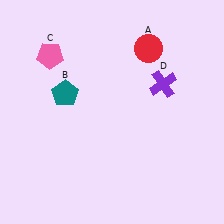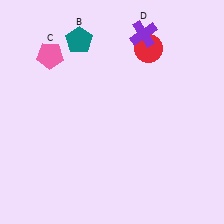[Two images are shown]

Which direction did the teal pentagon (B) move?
The teal pentagon (B) moved up.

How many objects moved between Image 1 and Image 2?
2 objects moved between the two images.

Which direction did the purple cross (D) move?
The purple cross (D) moved up.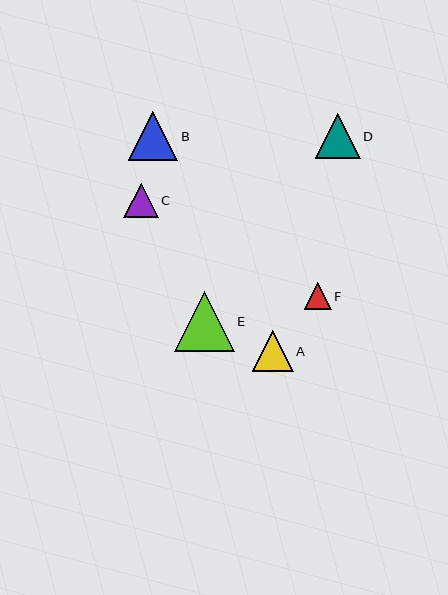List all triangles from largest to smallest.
From largest to smallest: E, B, D, A, C, F.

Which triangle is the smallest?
Triangle F is the smallest with a size of approximately 27 pixels.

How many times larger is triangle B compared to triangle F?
Triangle B is approximately 1.8 times the size of triangle F.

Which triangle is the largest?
Triangle E is the largest with a size of approximately 60 pixels.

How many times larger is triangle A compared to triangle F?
Triangle A is approximately 1.5 times the size of triangle F.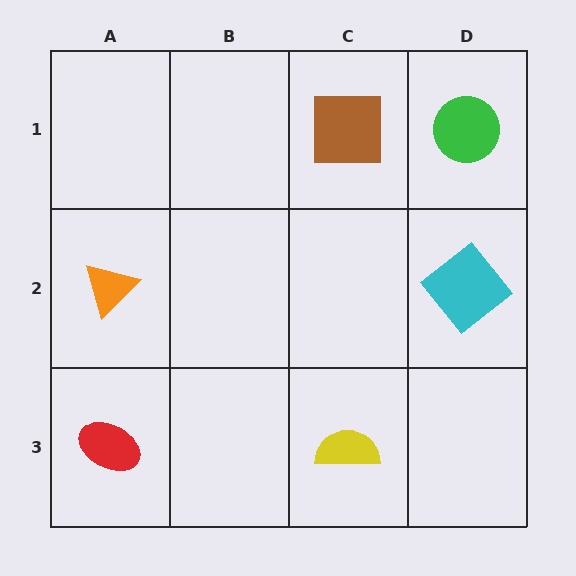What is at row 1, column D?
A green circle.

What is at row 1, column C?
A brown square.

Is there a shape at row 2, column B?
No, that cell is empty.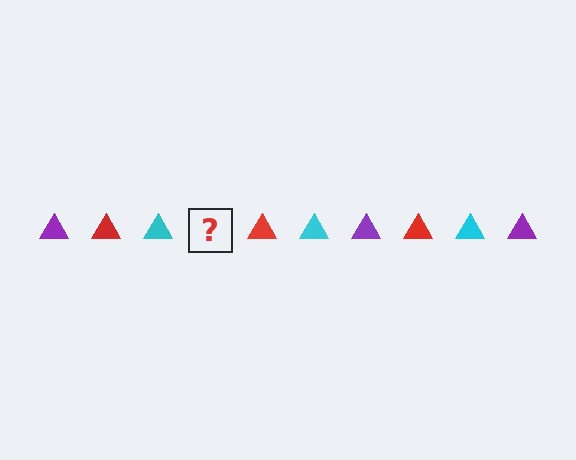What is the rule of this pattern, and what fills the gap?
The rule is that the pattern cycles through purple, red, cyan triangles. The gap should be filled with a purple triangle.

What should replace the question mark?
The question mark should be replaced with a purple triangle.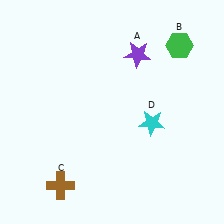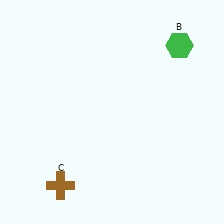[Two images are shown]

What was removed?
The cyan star (D), the purple star (A) were removed in Image 2.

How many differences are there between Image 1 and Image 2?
There are 2 differences between the two images.